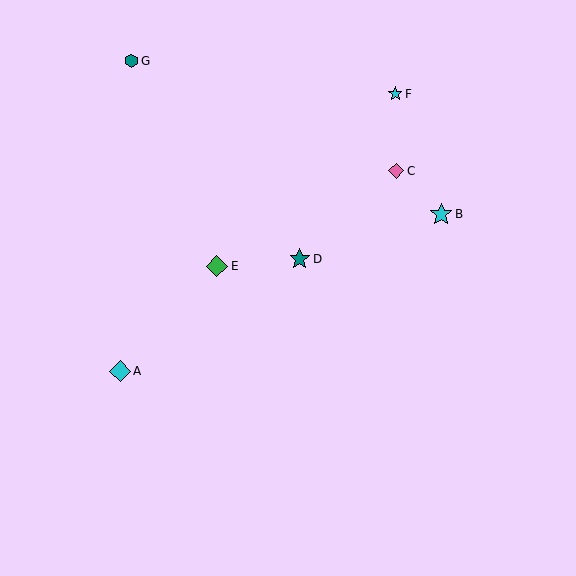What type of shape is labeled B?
Shape B is a cyan star.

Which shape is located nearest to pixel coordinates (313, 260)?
The teal star (labeled D) at (300, 259) is nearest to that location.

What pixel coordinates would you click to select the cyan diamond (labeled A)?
Click at (120, 371) to select the cyan diamond A.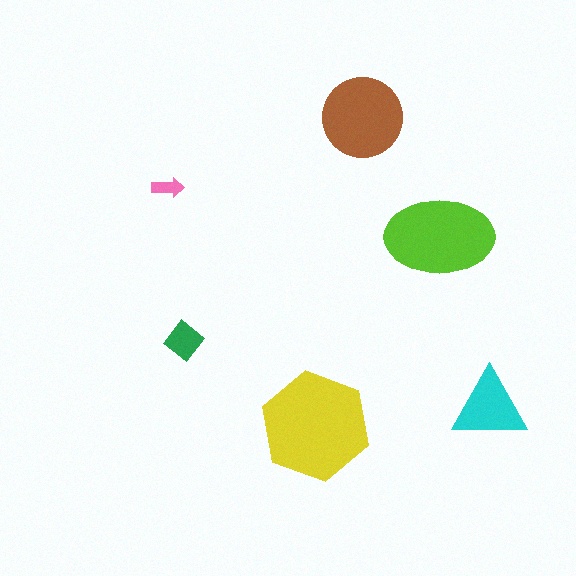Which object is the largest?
The yellow hexagon.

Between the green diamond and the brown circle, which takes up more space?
The brown circle.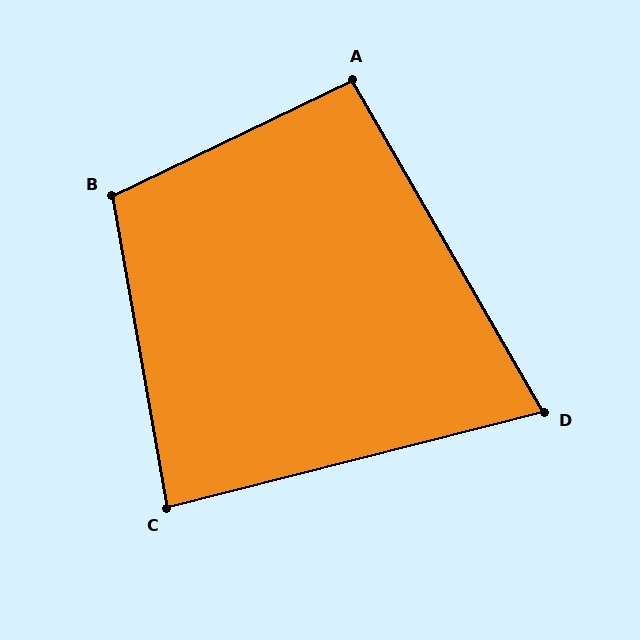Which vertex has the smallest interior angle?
D, at approximately 74 degrees.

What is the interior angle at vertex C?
Approximately 86 degrees (approximately right).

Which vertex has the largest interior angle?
B, at approximately 106 degrees.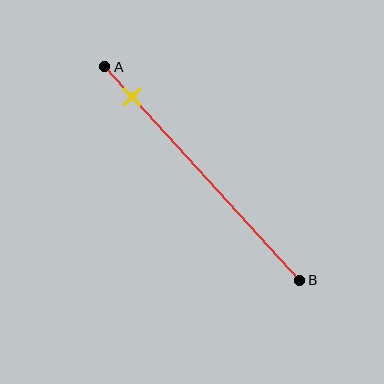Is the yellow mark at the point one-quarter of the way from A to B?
No, the mark is at about 15% from A, not at the 25% one-quarter point.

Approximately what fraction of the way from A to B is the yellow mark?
The yellow mark is approximately 15% of the way from A to B.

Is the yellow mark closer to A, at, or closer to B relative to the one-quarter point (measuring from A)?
The yellow mark is closer to point A than the one-quarter point of segment AB.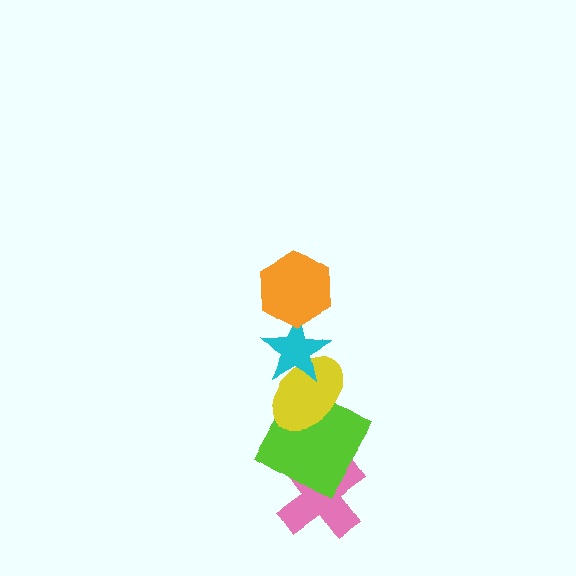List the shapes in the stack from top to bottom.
From top to bottom: the orange hexagon, the cyan star, the yellow ellipse, the lime square, the pink cross.